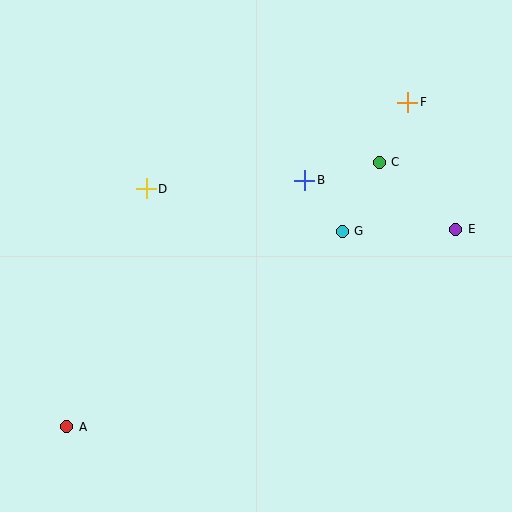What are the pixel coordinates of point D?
Point D is at (146, 189).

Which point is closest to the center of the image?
Point G at (342, 231) is closest to the center.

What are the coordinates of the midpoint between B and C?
The midpoint between B and C is at (342, 171).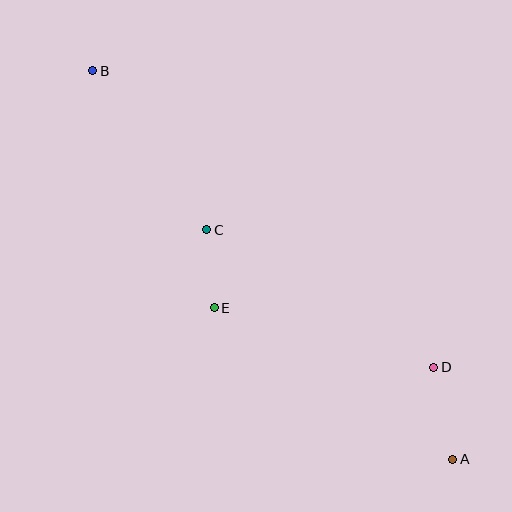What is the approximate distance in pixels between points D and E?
The distance between D and E is approximately 227 pixels.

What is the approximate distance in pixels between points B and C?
The distance between B and C is approximately 196 pixels.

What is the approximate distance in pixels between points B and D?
The distance between B and D is approximately 452 pixels.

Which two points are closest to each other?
Points C and E are closest to each other.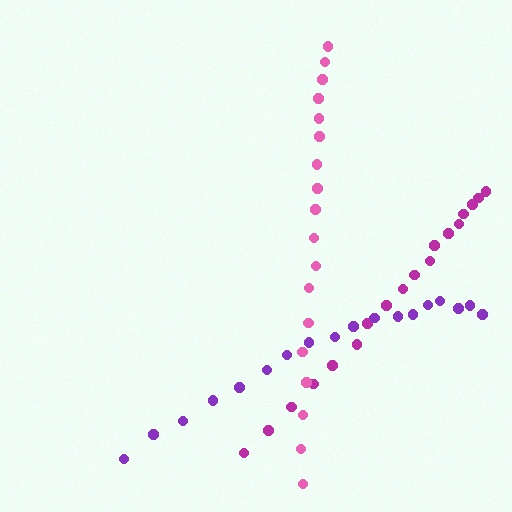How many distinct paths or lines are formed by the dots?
There are 3 distinct paths.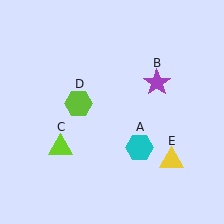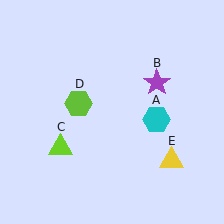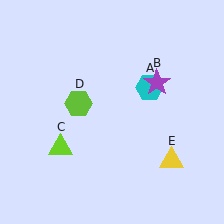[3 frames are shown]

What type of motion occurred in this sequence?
The cyan hexagon (object A) rotated counterclockwise around the center of the scene.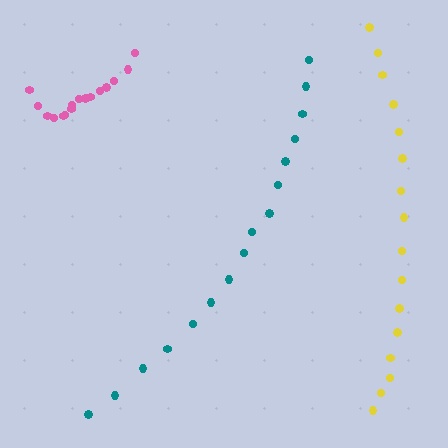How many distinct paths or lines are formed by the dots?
There are 3 distinct paths.